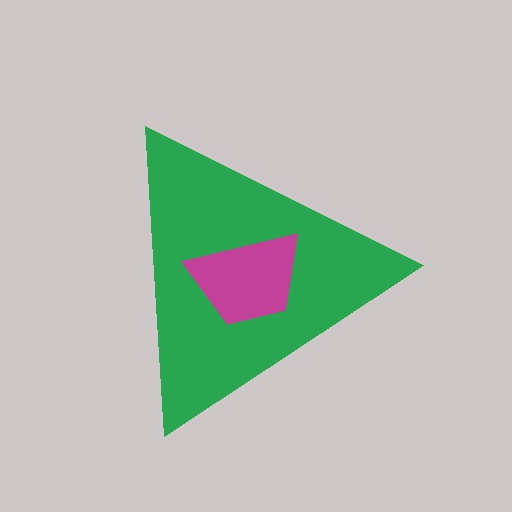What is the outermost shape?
The green triangle.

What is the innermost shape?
The magenta trapezoid.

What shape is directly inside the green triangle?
The magenta trapezoid.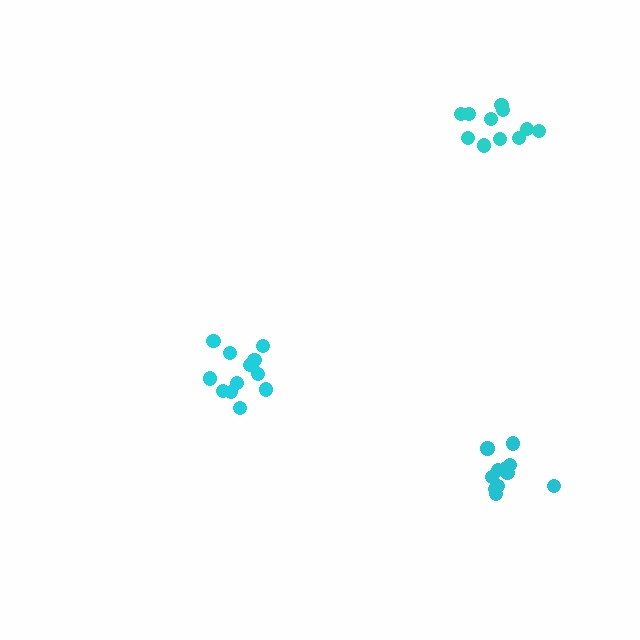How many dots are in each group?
Group 1: 11 dots, Group 2: 13 dots, Group 3: 11 dots (35 total).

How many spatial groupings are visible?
There are 3 spatial groupings.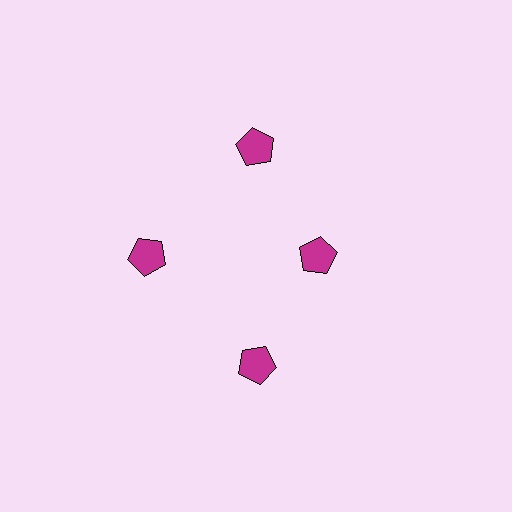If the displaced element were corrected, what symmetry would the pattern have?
It would have 4-fold rotational symmetry — the pattern would map onto itself every 90 degrees.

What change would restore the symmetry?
The symmetry would be restored by moving it outward, back onto the ring so that all 4 pentagons sit at equal angles and equal distance from the center.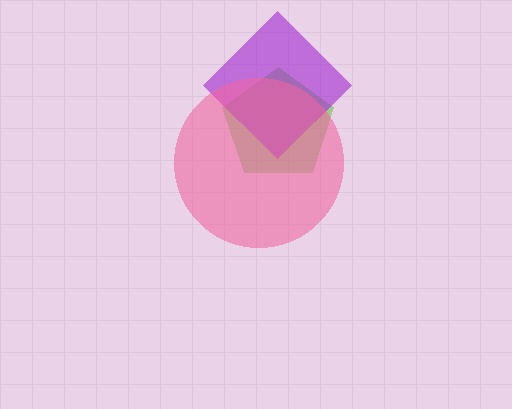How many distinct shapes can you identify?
There are 3 distinct shapes: a lime pentagon, a purple diamond, a pink circle.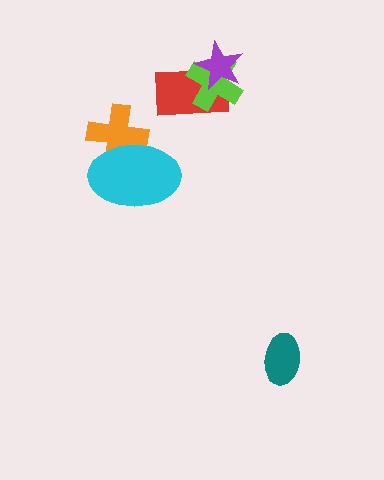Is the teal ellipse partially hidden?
No, no other shape covers it.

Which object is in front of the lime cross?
The purple star is in front of the lime cross.